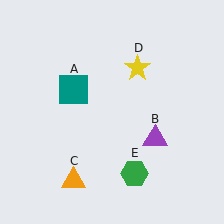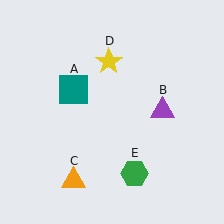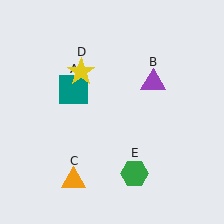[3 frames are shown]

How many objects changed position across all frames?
2 objects changed position: purple triangle (object B), yellow star (object D).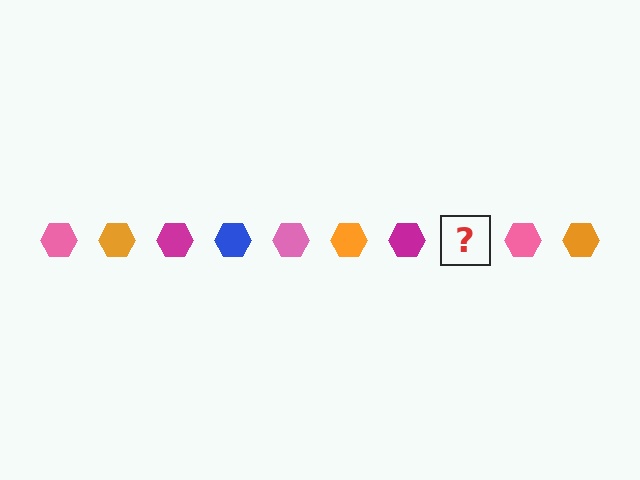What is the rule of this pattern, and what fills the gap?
The rule is that the pattern cycles through pink, orange, magenta, blue hexagons. The gap should be filled with a blue hexagon.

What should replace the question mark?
The question mark should be replaced with a blue hexagon.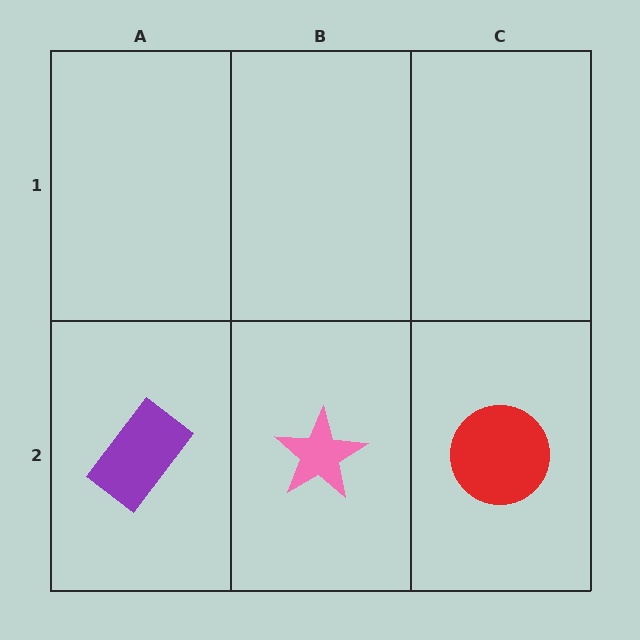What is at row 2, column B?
A pink star.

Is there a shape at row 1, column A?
No, that cell is empty.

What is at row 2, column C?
A red circle.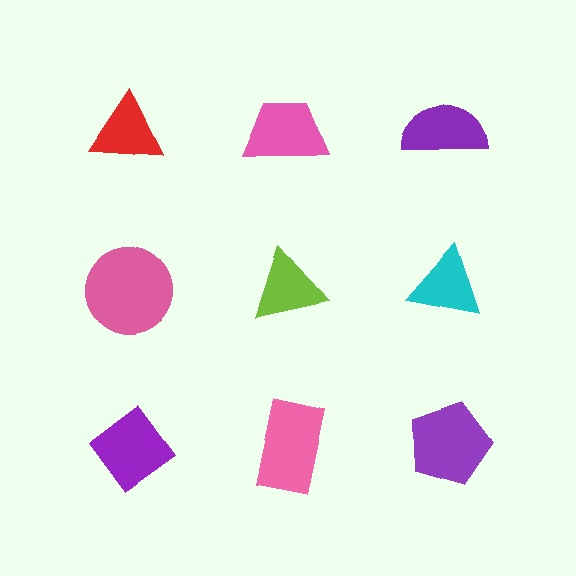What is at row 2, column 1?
A pink circle.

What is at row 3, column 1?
A purple diamond.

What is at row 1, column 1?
A red triangle.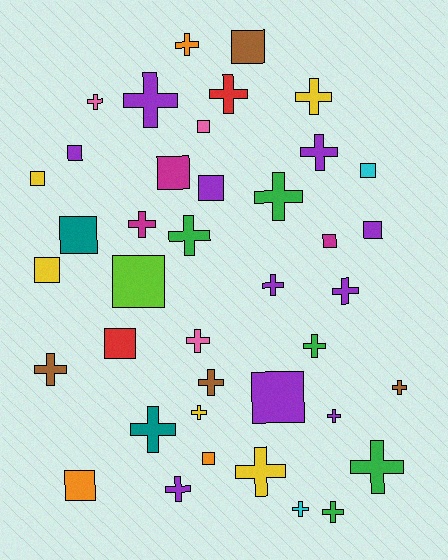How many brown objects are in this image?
There are 4 brown objects.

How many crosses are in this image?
There are 24 crosses.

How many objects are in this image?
There are 40 objects.